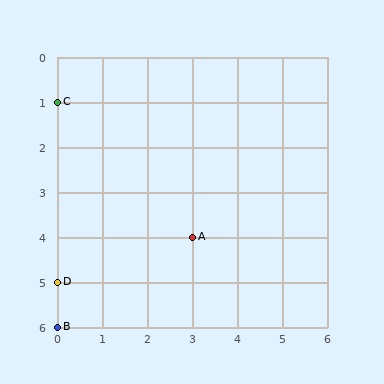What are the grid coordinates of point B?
Point B is at grid coordinates (0, 6).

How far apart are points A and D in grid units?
Points A and D are 3 columns and 1 row apart (about 3.2 grid units diagonally).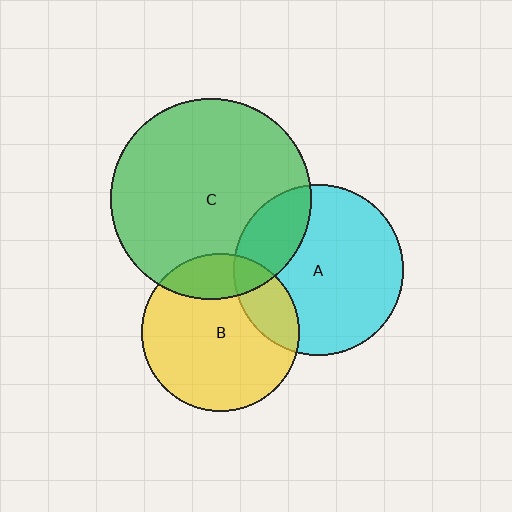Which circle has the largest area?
Circle C (green).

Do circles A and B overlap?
Yes.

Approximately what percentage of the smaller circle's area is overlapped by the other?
Approximately 20%.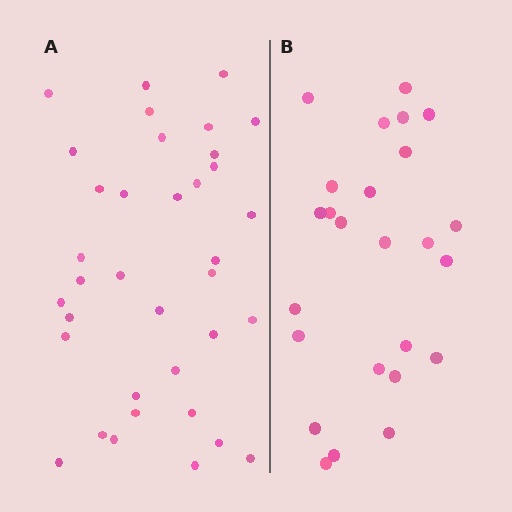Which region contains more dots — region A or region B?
Region A (the left region) has more dots.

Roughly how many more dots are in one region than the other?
Region A has roughly 12 or so more dots than region B.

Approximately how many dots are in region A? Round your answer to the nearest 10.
About 40 dots. (The exact count is 36, which rounds to 40.)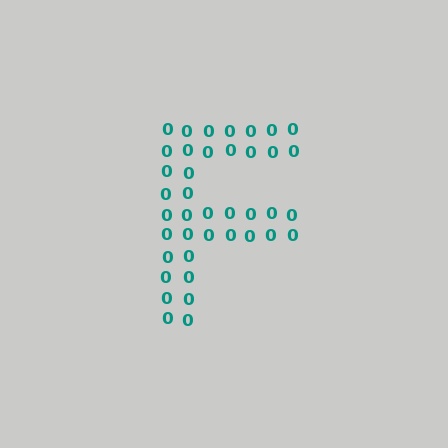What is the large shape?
The large shape is the letter F.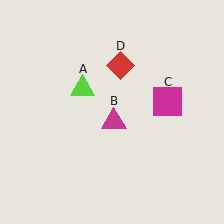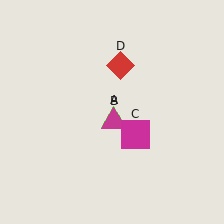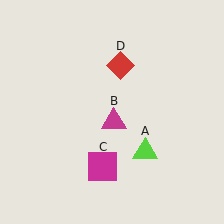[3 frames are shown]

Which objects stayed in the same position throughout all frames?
Magenta triangle (object B) and red diamond (object D) remained stationary.